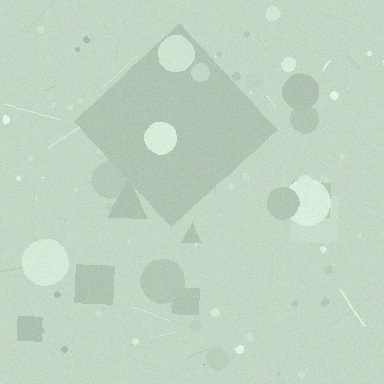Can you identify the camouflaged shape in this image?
The camouflaged shape is a diamond.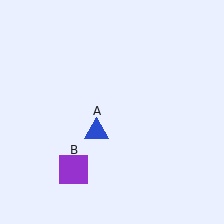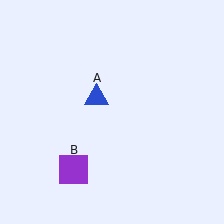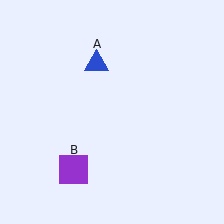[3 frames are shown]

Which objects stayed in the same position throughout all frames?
Purple square (object B) remained stationary.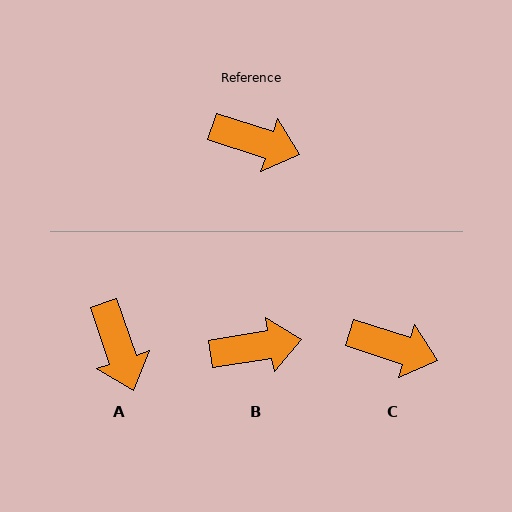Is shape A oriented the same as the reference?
No, it is off by about 54 degrees.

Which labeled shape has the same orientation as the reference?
C.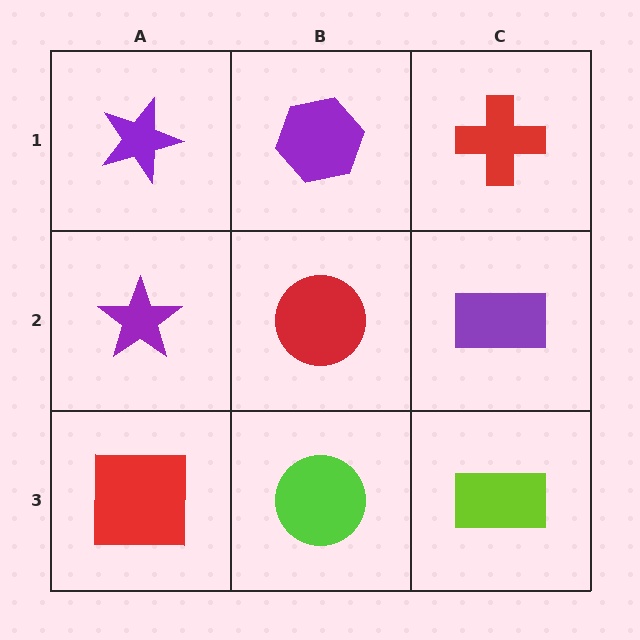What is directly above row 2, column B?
A purple hexagon.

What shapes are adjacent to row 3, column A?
A purple star (row 2, column A), a lime circle (row 3, column B).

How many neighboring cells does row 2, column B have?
4.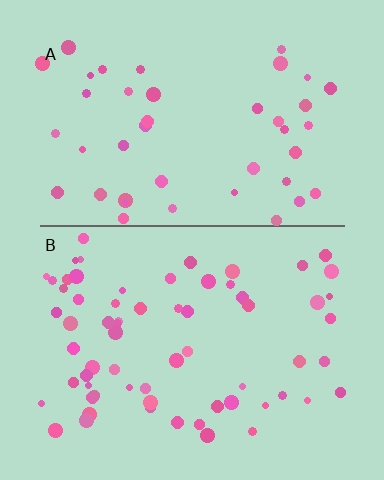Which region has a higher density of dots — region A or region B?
B (the bottom).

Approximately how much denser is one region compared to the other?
Approximately 1.6× — region B over region A.